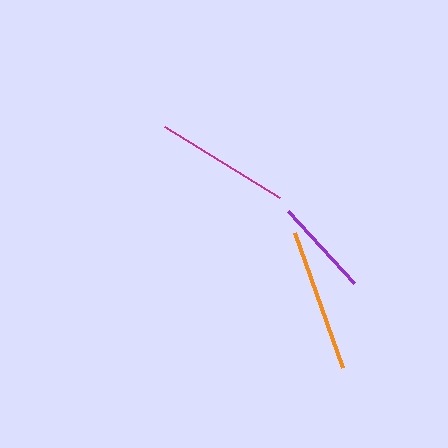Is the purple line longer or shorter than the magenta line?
The magenta line is longer than the purple line.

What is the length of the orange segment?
The orange segment is approximately 143 pixels long.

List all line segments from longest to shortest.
From longest to shortest: orange, magenta, purple.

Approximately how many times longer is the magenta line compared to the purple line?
The magenta line is approximately 1.4 times the length of the purple line.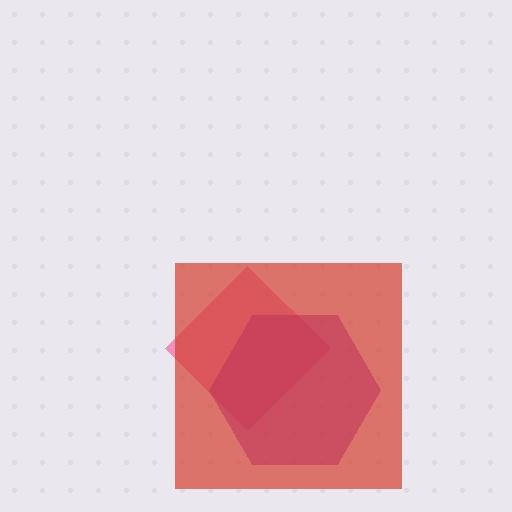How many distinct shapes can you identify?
There are 3 distinct shapes: a pink diamond, a purple hexagon, a red square.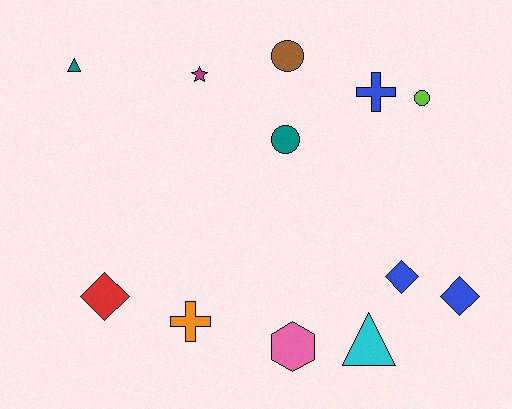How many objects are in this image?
There are 12 objects.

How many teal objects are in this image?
There are 2 teal objects.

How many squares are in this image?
There are no squares.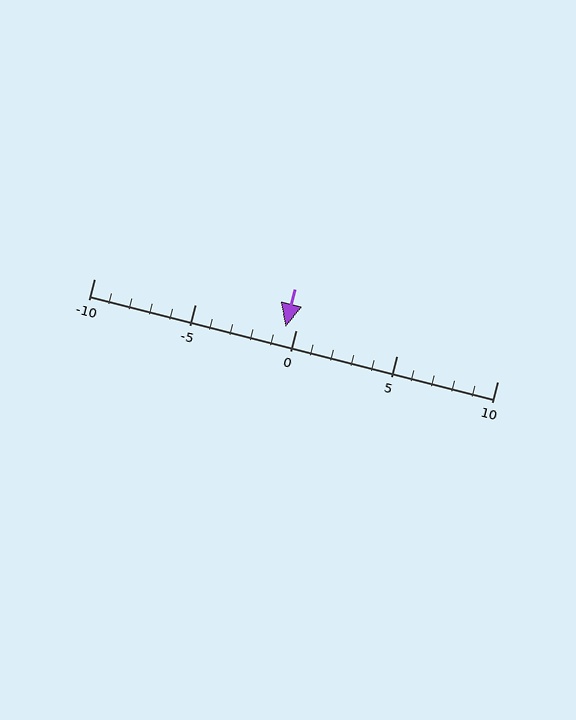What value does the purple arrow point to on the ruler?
The purple arrow points to approximately 0.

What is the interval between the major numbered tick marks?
The major tick marks are spaced 5 units apart.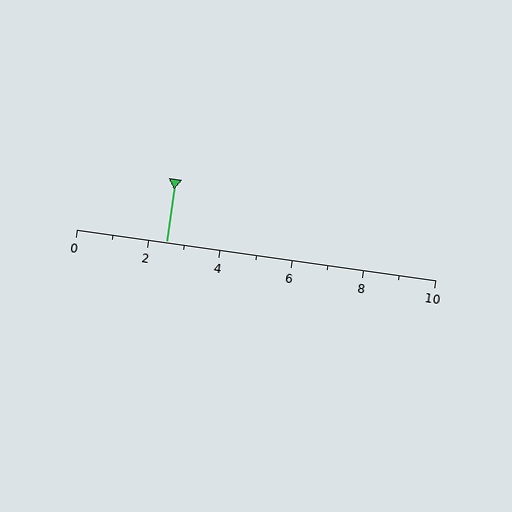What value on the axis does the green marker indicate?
The marker indicates approximately 2.5.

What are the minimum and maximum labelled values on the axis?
The axis runs from 0 to 10.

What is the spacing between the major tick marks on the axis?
The major ticks are spaced 2 apart.